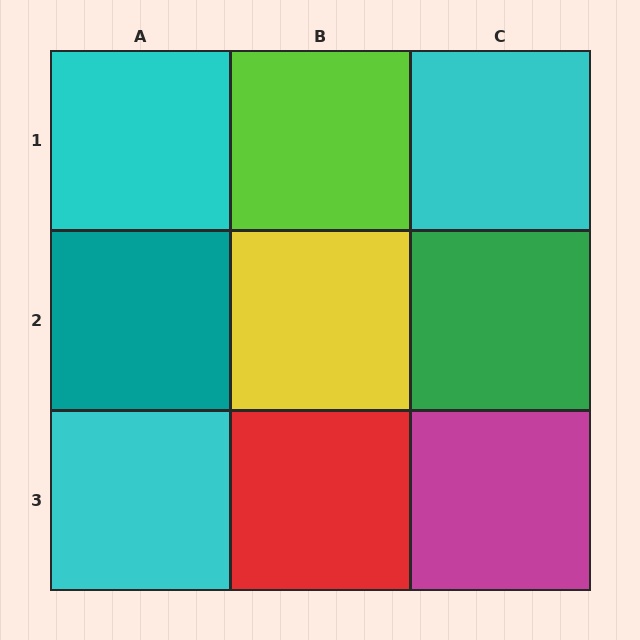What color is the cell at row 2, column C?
Green.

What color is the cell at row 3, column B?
Red.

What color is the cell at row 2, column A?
Teal.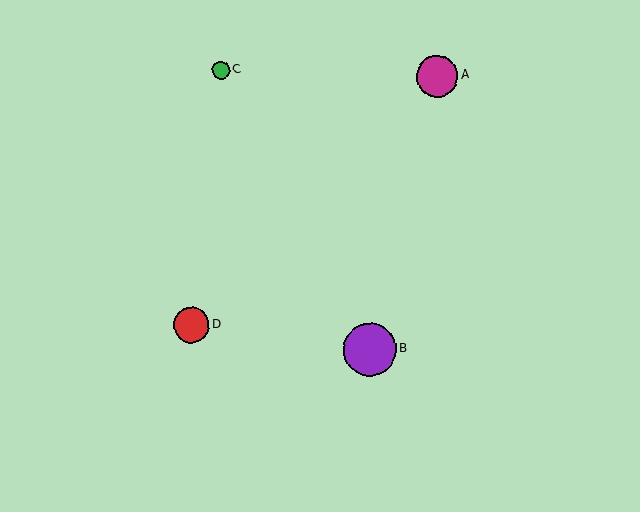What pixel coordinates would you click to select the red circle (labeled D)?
Click at (191, 325) to select the red circle D.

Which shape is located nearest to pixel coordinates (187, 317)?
The red circle (labeled D) at (191, 325) is nearest to that location.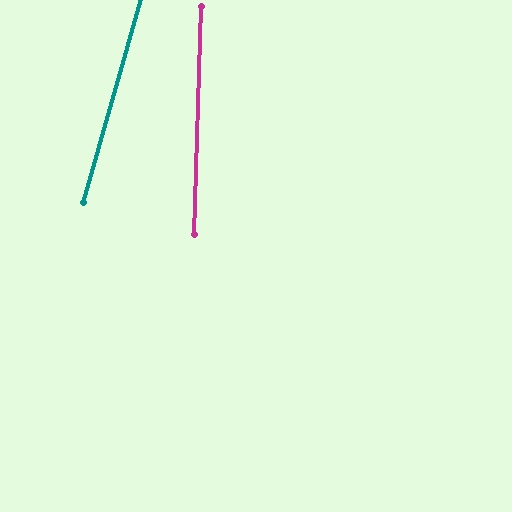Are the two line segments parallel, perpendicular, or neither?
Neither parallel nor perpendicular — they differ by about 14°.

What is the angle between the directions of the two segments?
Approximately 14 degrees.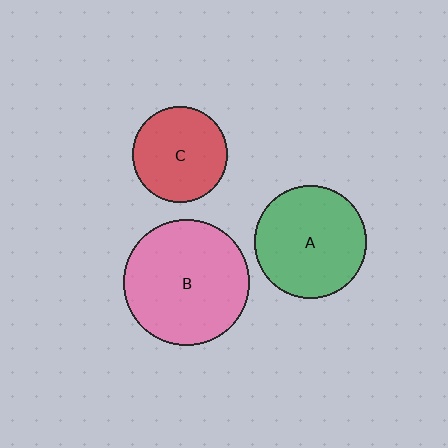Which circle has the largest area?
Circle B (pink).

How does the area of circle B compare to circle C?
Approximately 1.7 times.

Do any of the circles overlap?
No, none of the circles overlap.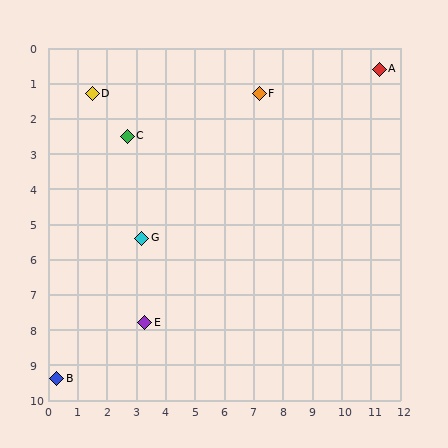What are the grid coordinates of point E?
Point E is at approximately (3.3, 7.8).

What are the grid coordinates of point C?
Point C is at approximately (2.7, 2.5).